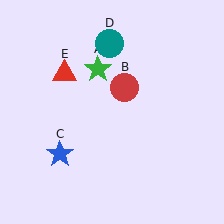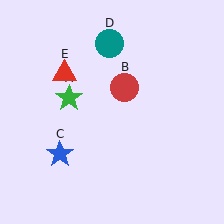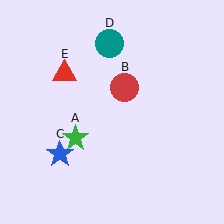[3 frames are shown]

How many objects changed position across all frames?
1 object changed position: green star (object A).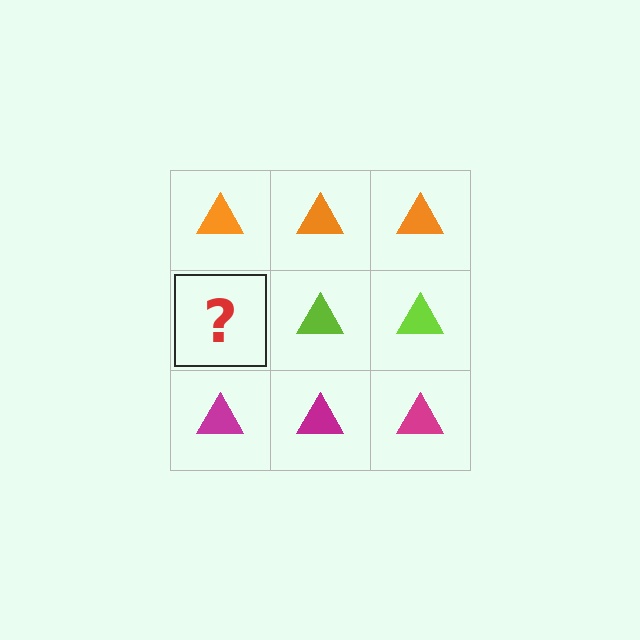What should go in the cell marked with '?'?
The missing cell should contain a lime triangle.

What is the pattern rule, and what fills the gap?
The rule is that each row has a consistent color. The gap should be filled with a lime triangle.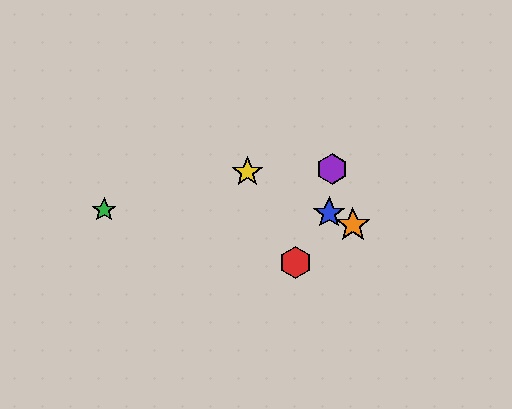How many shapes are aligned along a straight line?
3 shapes (the blue star, the yellow star, the orange star) are aligned along a straight line.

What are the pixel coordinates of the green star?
The green star is at (104, 210).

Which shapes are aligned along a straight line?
The blue star, the yellow star, the orange star are aligned along a straight line.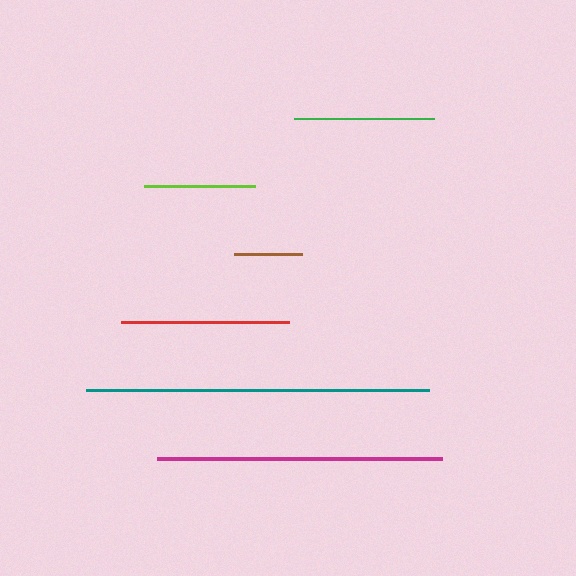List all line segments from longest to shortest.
From longest to shortest: teal, magenta, red, green, lime, brown.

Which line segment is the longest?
The teal line is the longest at approximately 344 pixels.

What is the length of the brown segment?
The brown segment is approximately 68 pixels long.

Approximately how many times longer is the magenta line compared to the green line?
The magenta line is approximately 2.0 times the length of the green line.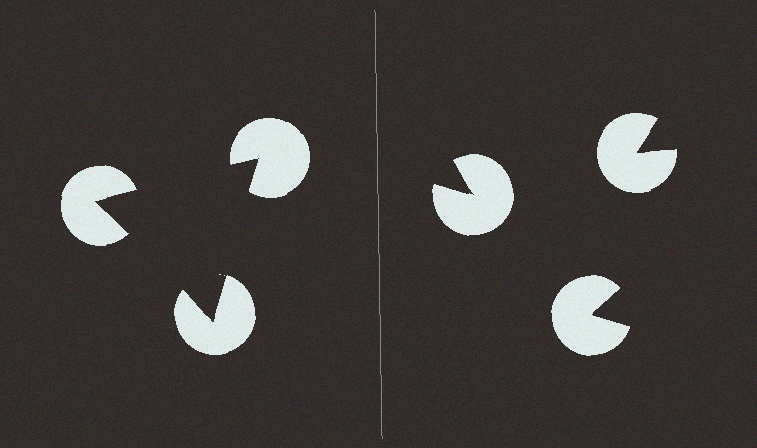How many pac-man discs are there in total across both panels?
6 — 3 on each side.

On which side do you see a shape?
An illusory triangle appears on the left side. On the right side the wedge cuts are rotated, so no coherent shape forms.